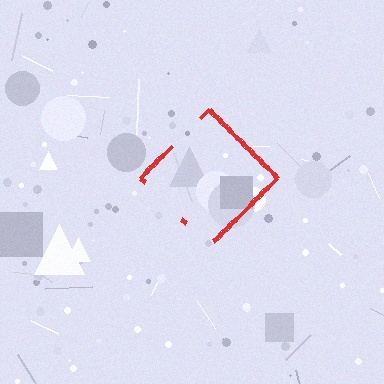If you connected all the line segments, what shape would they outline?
They would outline a diamond.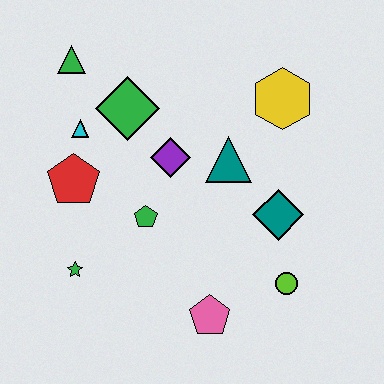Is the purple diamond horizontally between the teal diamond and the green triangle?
Yes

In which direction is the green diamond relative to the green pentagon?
The green diamond is above the green pentagon.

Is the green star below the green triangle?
Yes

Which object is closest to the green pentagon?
The purple diamond is closest to the green pentagon.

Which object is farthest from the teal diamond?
The green triangle is farthest from the teal diamond.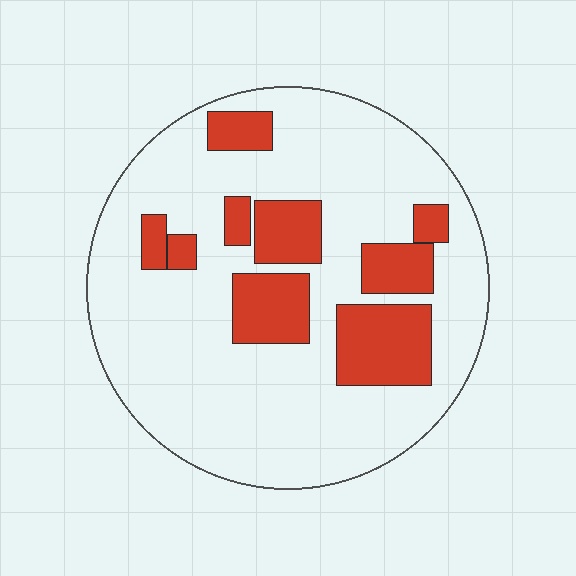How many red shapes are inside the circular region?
9.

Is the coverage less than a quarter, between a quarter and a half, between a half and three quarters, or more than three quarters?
Less than a quarter.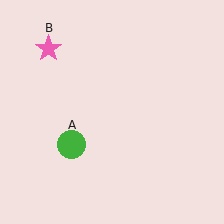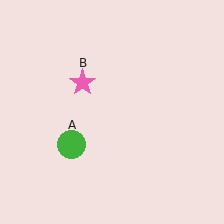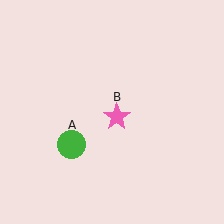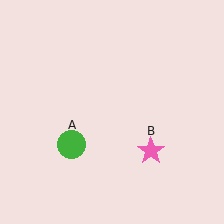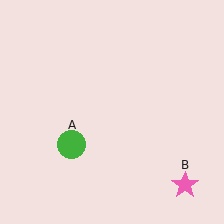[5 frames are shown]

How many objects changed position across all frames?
1 object changed position: pink star (object B).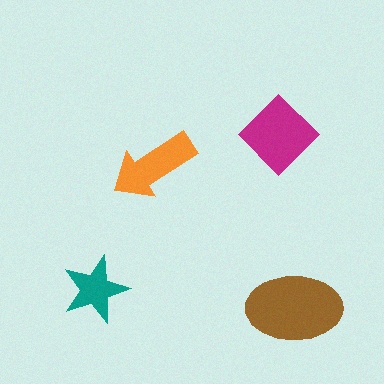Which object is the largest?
The brown ellipse.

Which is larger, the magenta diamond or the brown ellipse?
The brown ellipse.